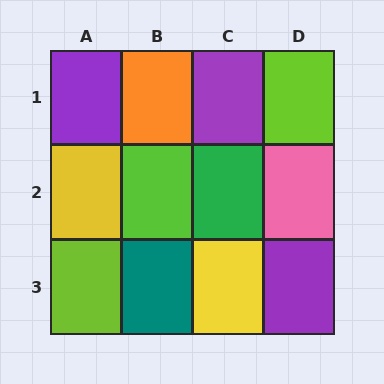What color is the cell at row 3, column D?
Purple.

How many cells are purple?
3 cells are purple.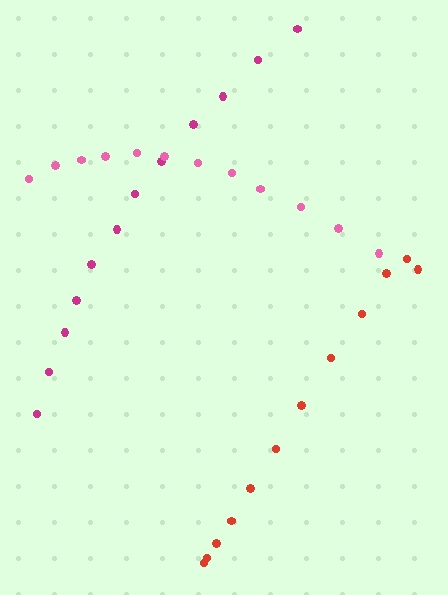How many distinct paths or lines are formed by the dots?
There are 3 distinct paths.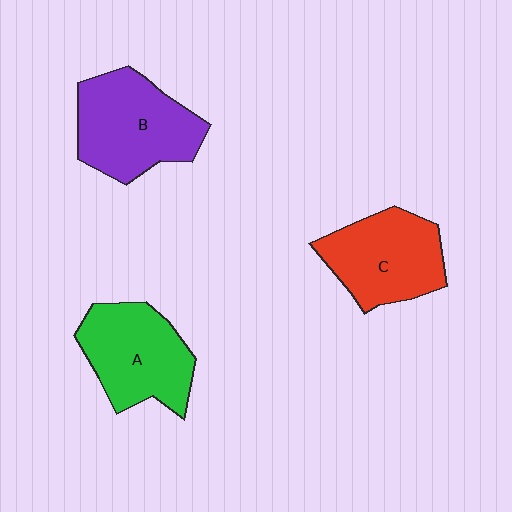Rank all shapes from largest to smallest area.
From largest to smallest: B (purple), A (green), C (red).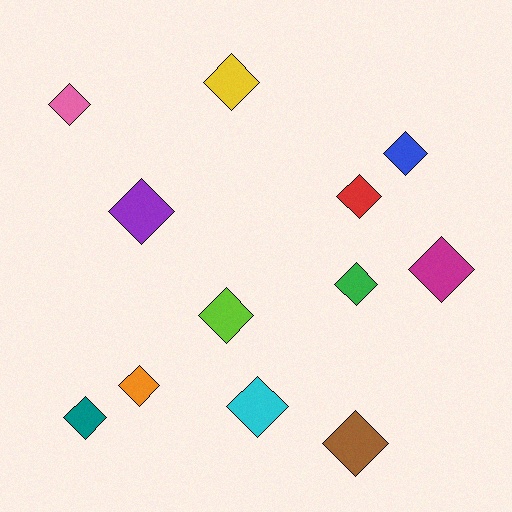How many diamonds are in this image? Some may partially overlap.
There are 12 diamonds.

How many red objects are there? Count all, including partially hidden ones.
There is 1 red object.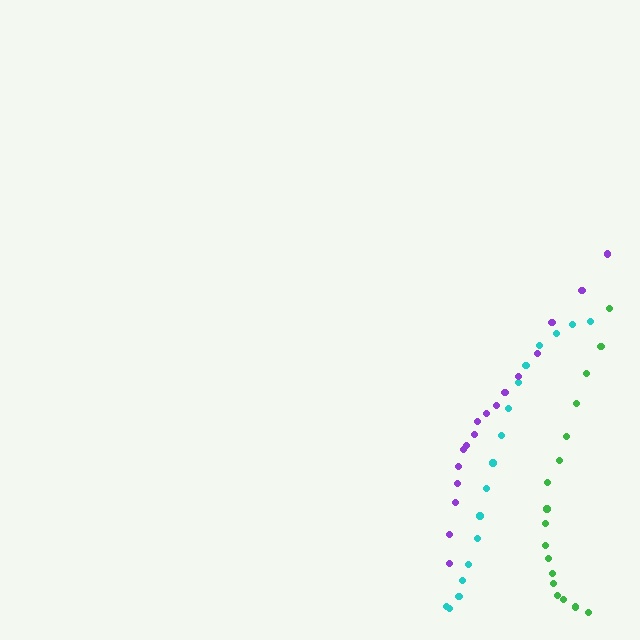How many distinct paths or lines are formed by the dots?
There are 3 distinct paths.